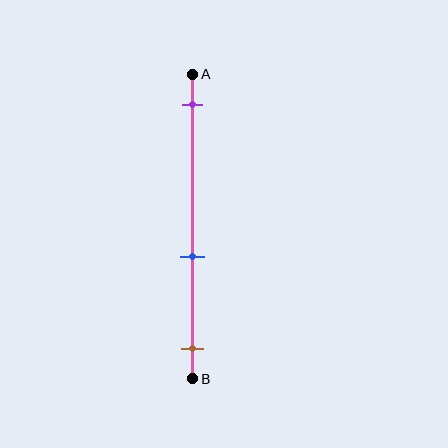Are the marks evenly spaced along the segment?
No, the marks are not evenly spaced.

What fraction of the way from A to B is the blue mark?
The blue mark is approximately 60% (0.6) of the way from A to B.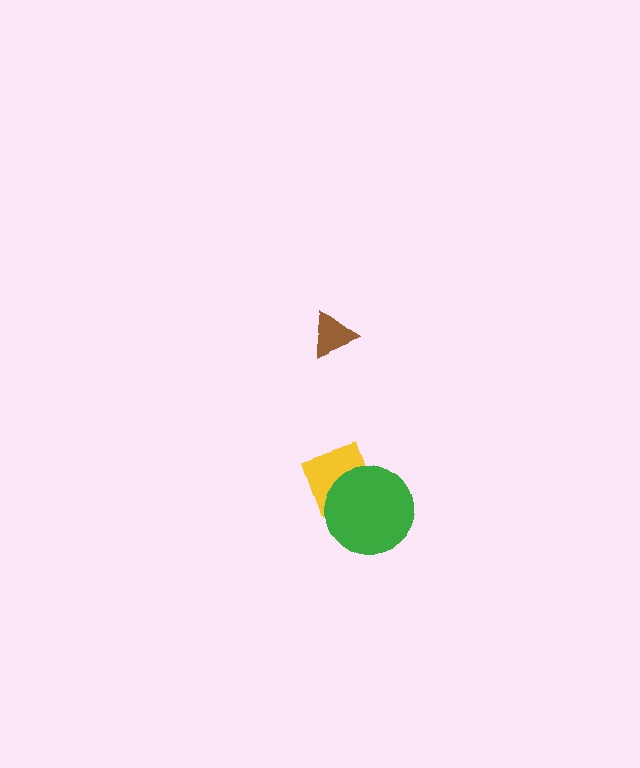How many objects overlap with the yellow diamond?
1 object overlaps with the yellow diamond.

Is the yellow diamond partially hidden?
Yes, it is partially covered by another shape.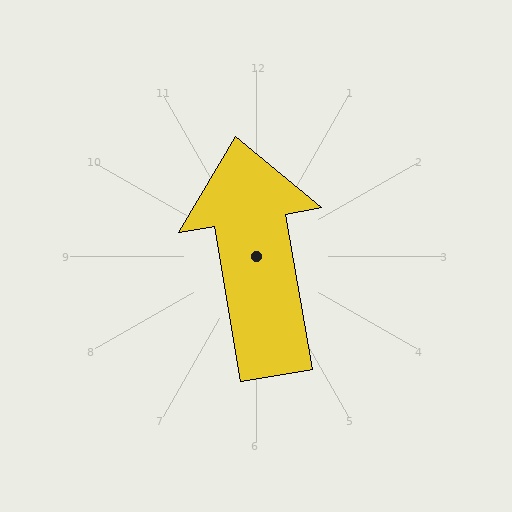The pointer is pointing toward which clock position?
Roughly 12 o'clock.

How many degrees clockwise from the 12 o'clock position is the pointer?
Approximately 350 degrees.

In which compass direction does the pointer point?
North.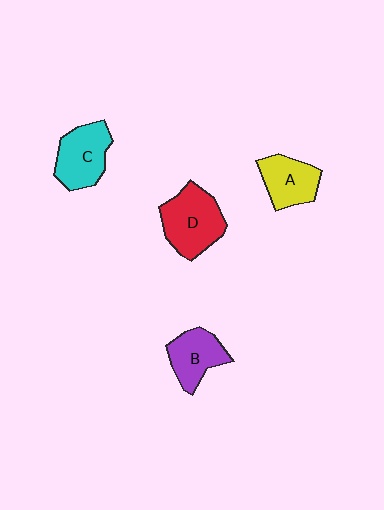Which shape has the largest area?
Shape D (red).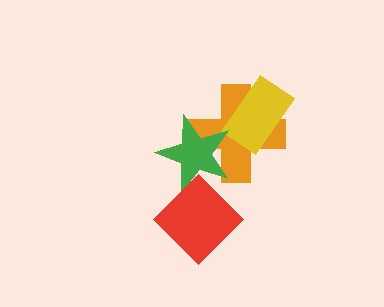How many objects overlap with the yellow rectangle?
1 object overlaps with the yellow rectangle.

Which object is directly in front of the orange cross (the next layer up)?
The yellow rectangle is directly in front of the orange cross.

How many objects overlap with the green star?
1 object overlaps with the green star.